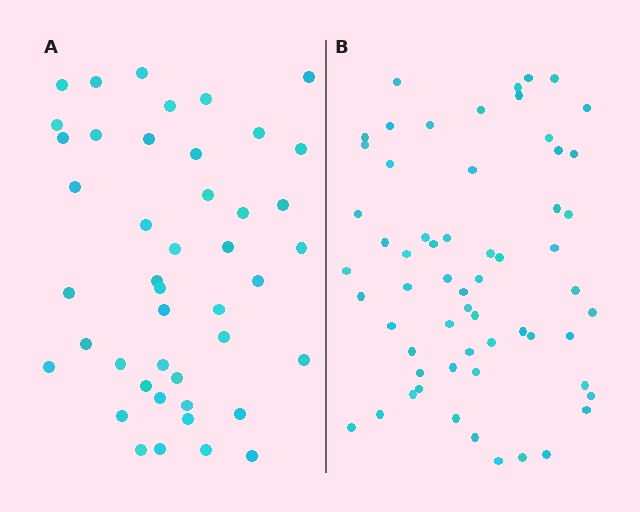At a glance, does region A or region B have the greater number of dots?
Region B (the right region) has more dots.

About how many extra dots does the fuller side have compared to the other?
Region B has approximately 15 more dots than region A.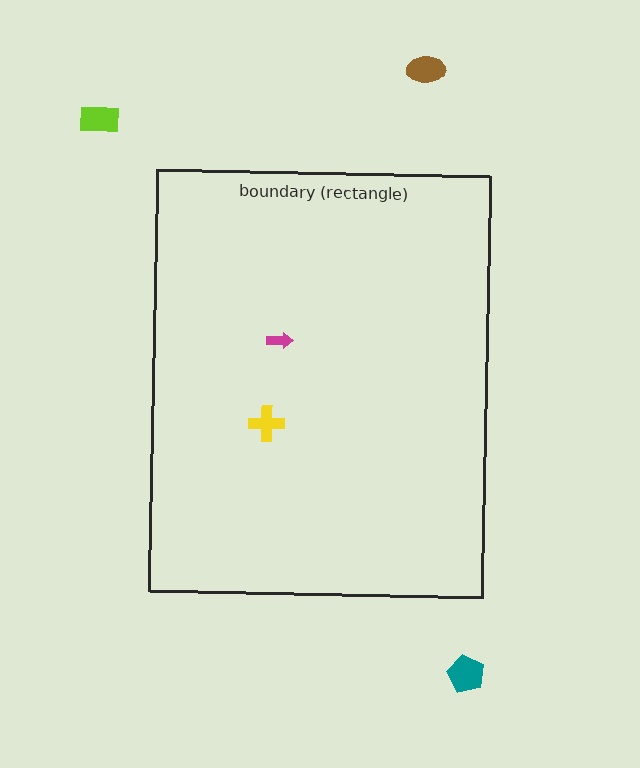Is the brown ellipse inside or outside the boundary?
Outside.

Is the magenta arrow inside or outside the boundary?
Inside.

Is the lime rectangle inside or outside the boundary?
Outside.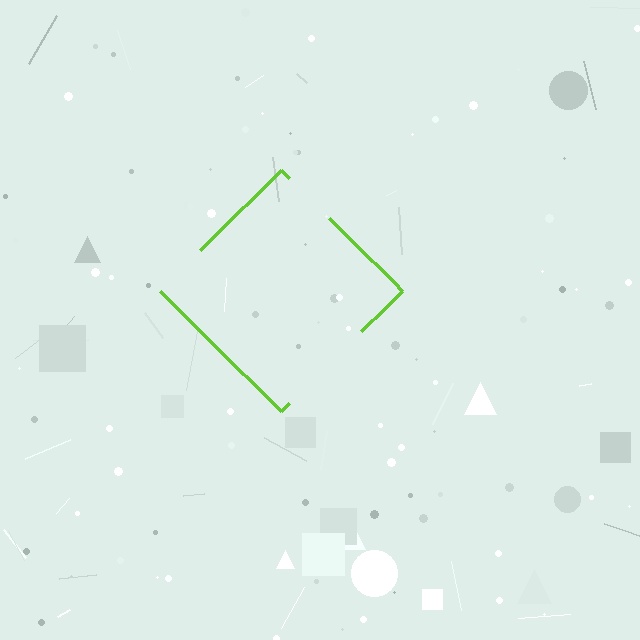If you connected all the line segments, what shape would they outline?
They would outline a diamond.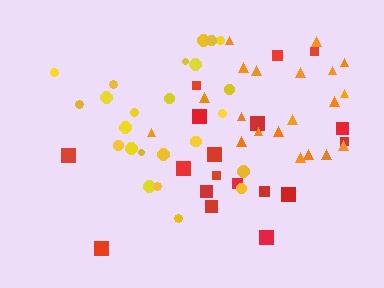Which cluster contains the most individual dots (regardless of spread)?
Yellow (26).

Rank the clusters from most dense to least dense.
yellow, orange, red.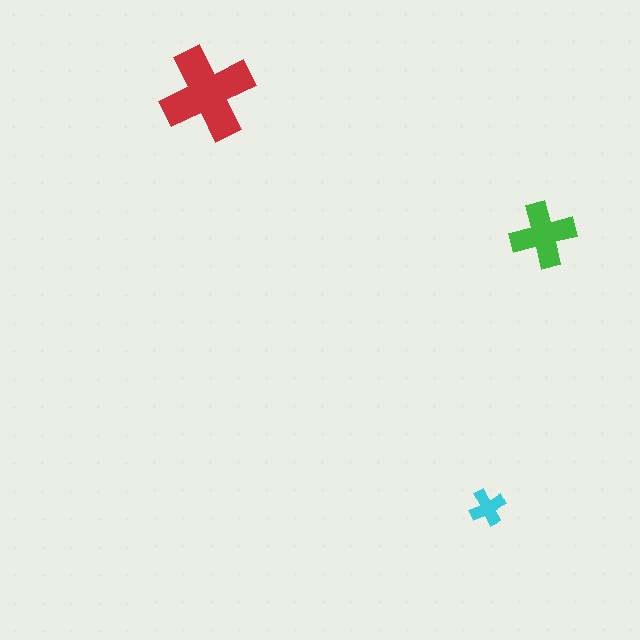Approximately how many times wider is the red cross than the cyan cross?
About 2.5 times wider.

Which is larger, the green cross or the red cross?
The red one.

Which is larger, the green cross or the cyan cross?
The green one.